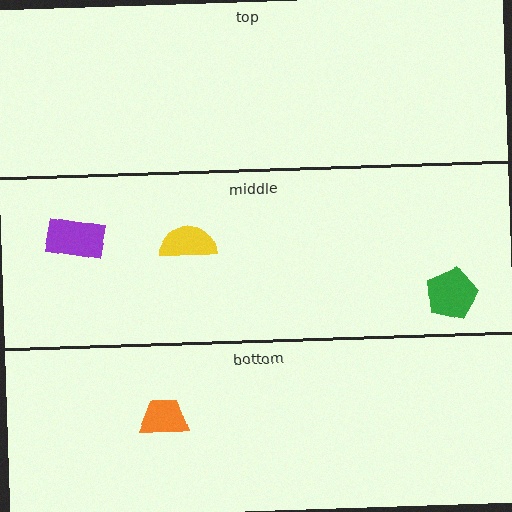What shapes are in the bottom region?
The orange trapezoid.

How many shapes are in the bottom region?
1.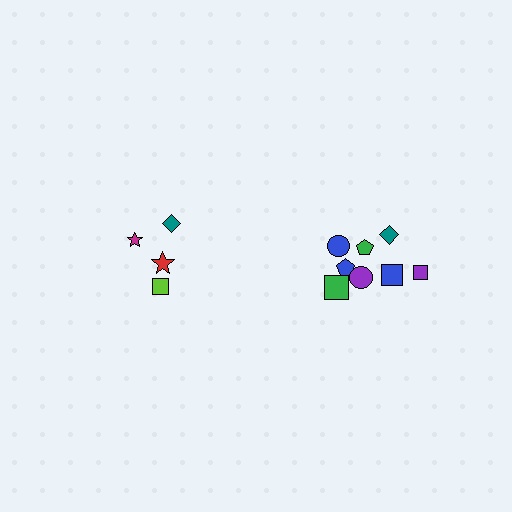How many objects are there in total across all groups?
There are 12 objects.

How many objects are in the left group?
There are 4 objects.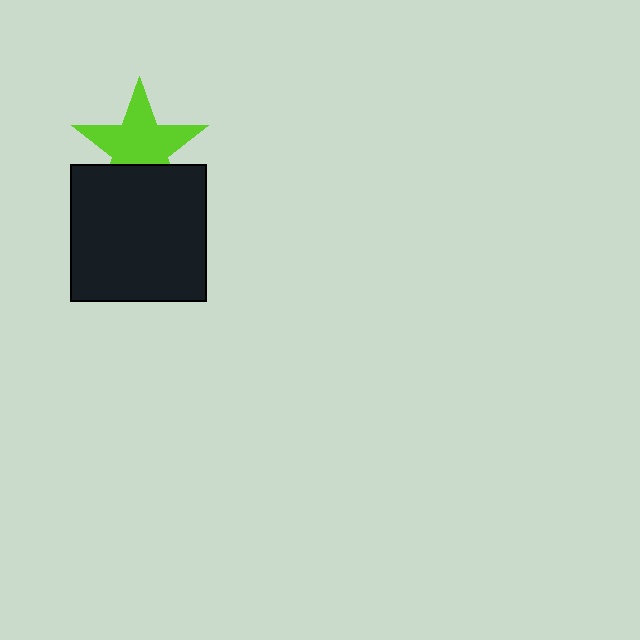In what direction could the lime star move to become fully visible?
The lime star could move up. That would shift it out from behind the black square entirely.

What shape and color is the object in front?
The object in front is a black square.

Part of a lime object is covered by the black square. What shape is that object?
It is a star.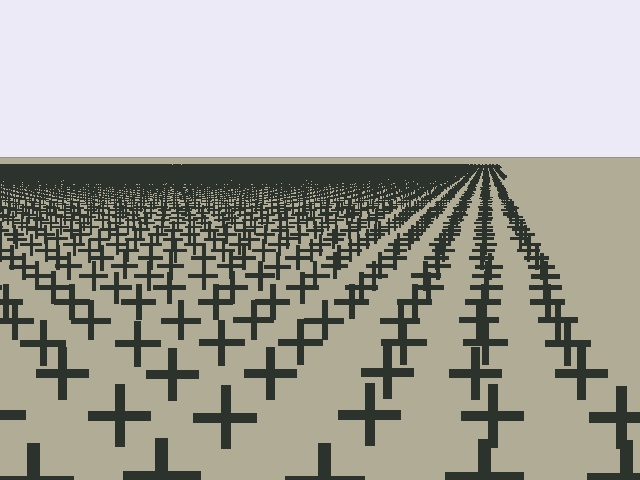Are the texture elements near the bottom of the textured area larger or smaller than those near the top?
Larger. Near the bottom, elements are closer to the viewer and appear at a bigger on-screen size.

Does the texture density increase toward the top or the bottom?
Density increases toward the top.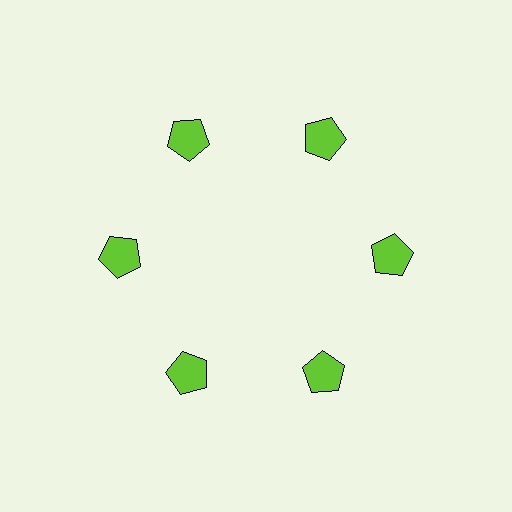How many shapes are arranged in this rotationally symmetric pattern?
There are 6 shapes, arranged in 6 groups of 1.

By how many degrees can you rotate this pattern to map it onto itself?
The pattern maps onto itself every 60 degrees of rotation.